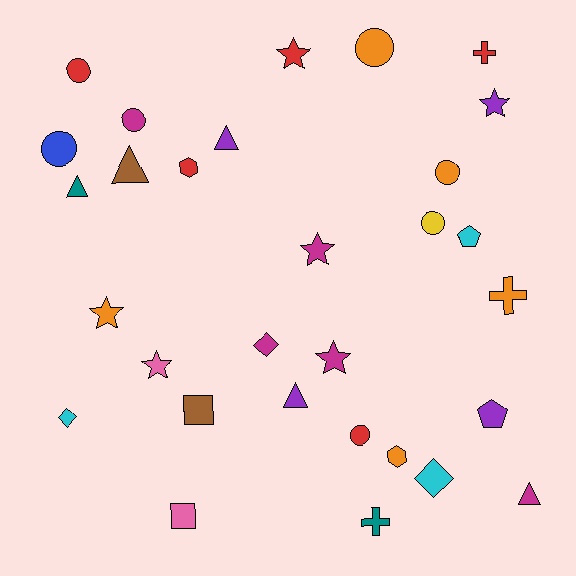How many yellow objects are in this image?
There is 1 yellow object.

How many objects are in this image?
There are 30 objects.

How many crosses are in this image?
There are 3 crosses.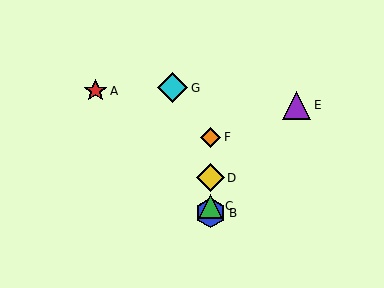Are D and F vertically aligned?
Yes, both are at x≈210.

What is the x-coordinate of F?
Object F is at x≈210.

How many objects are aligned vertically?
4 objects (B, C, D, F) are aligned vertically.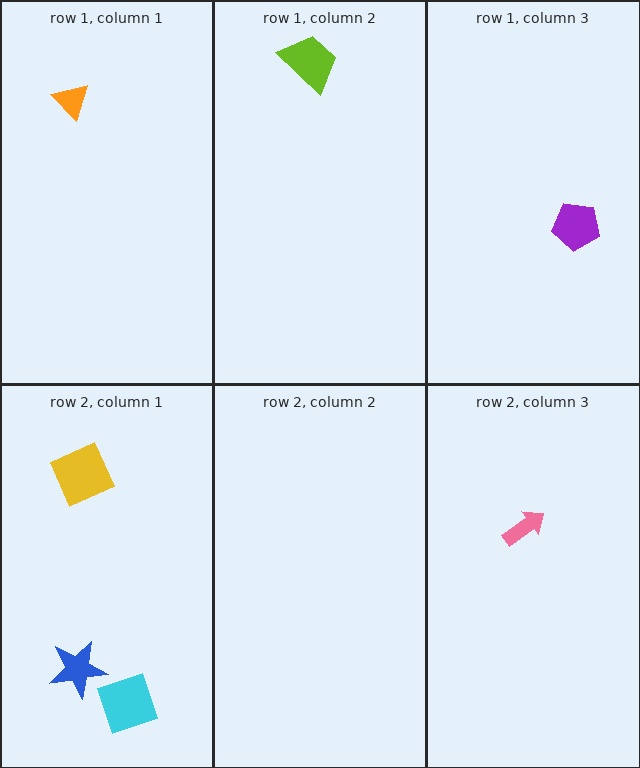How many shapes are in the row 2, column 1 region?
3.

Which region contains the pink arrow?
The row 2, column 3 region.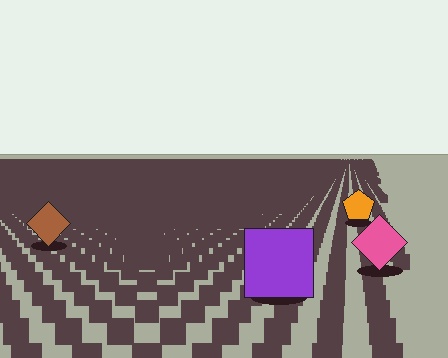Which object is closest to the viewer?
The purple square is closest. The texture marks near it are larger and more spread out.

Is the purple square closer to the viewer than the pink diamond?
Yes. The purple square is closer — you can tell from the texture gradient: the ground texture is coarser near it.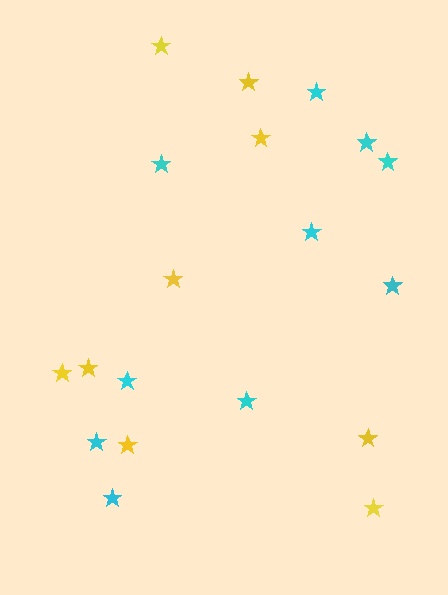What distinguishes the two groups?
There are 2 groups: one group of yellow stars (9) and one group of cyan stars (10).